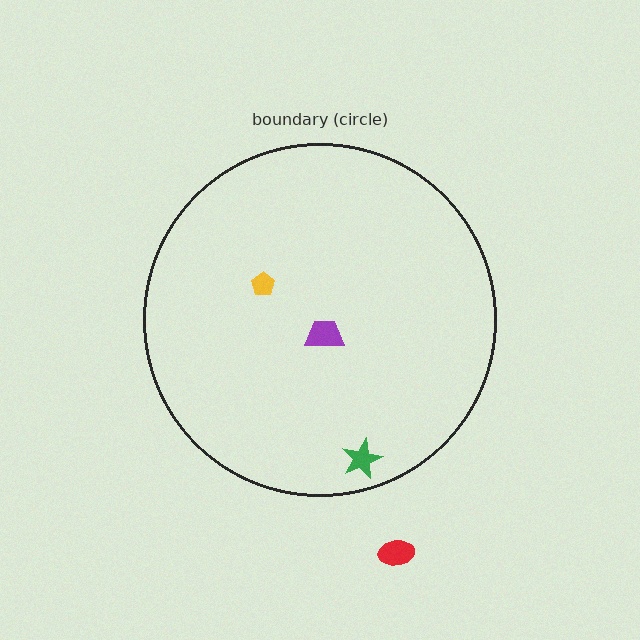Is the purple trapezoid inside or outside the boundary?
Inside.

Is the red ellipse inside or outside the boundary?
Outside.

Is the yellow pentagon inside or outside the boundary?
Inside.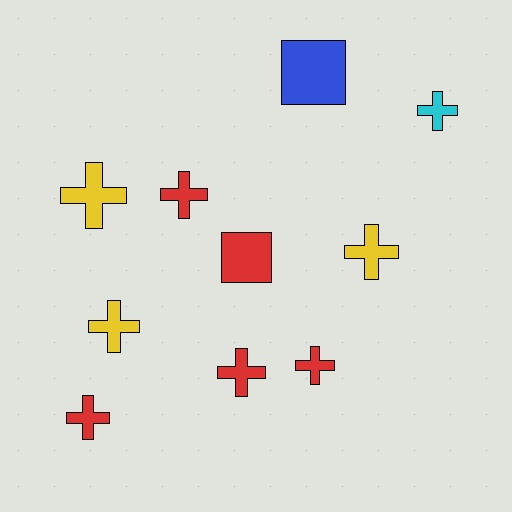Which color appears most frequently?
Red, with 5 objects.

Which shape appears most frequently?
Cross, with 8 objects.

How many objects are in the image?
There are 10 objects.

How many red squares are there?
There is 1 red square.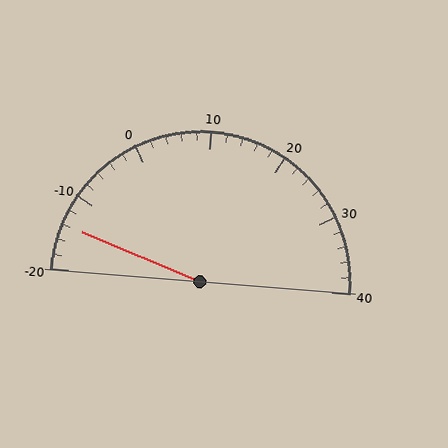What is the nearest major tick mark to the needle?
The nearest major tick mark is -10.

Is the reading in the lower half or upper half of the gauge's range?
The reading is in the lower half of the range (-20 to 40).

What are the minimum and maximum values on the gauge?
The gauge ranges from -20 to 40.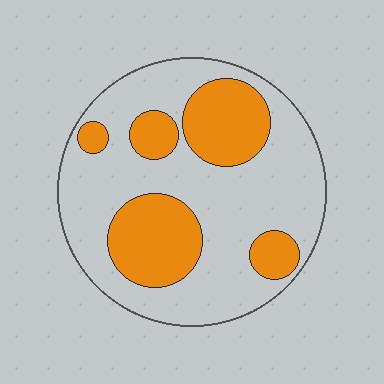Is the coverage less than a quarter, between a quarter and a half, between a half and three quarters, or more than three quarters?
Between a quarter and a half.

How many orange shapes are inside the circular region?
5.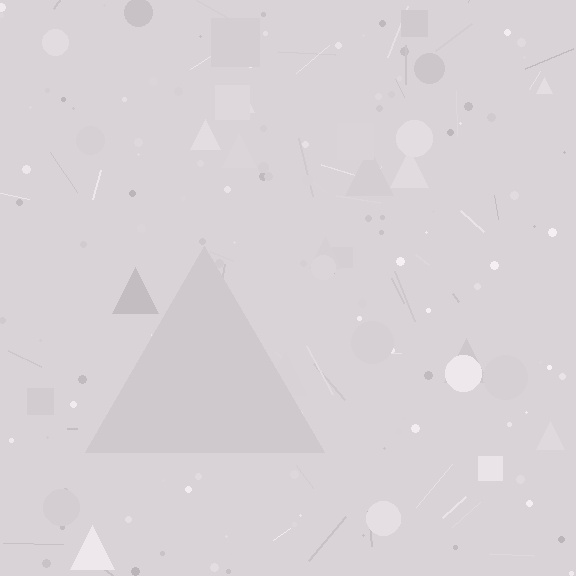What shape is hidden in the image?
A triangle is hidden in the image.